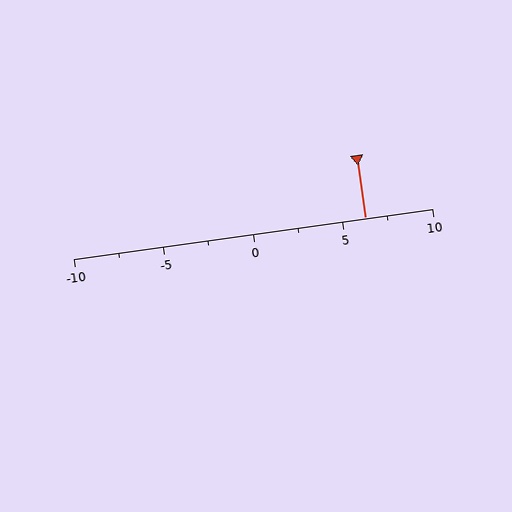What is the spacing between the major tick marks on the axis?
The major ticks are spaced 5 apart.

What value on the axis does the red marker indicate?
The marker indicates approximately 6.2.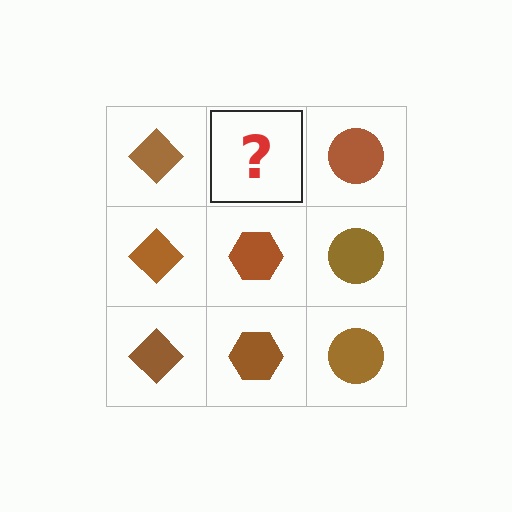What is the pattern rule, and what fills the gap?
The rule is that each column has a consistent shape. The gap should be filled with a brown hexagon.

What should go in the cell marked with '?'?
The missing cell should contain a brown hexagon.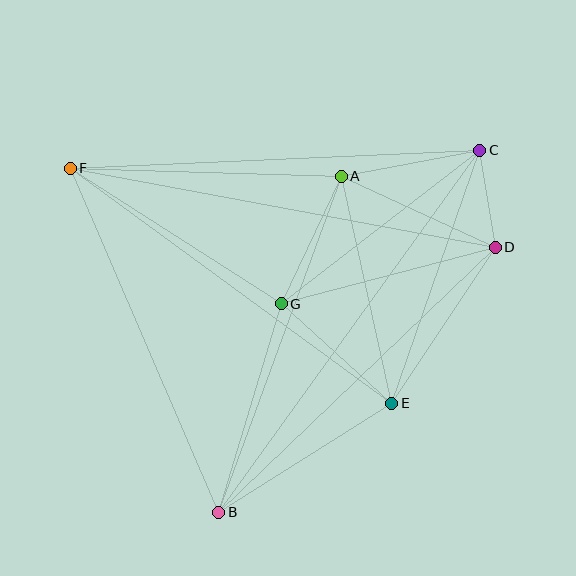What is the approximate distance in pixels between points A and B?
The distance between A and B is approximately 358 pixels.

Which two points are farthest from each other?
Points B and C are farthest from each other.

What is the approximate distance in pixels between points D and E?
The distance between D and E is approximately 187 pixels.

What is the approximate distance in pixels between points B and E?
The distance between B and E is approximately 204 pixels.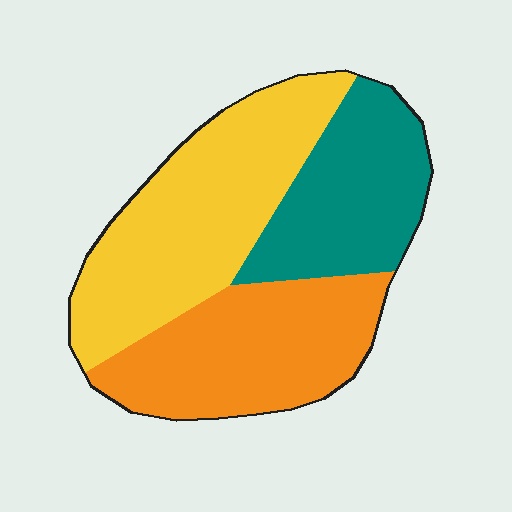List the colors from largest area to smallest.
From largest to smallest: yellow, orange, teal.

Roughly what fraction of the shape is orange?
Orange takes up between a quarter and a half of the shape.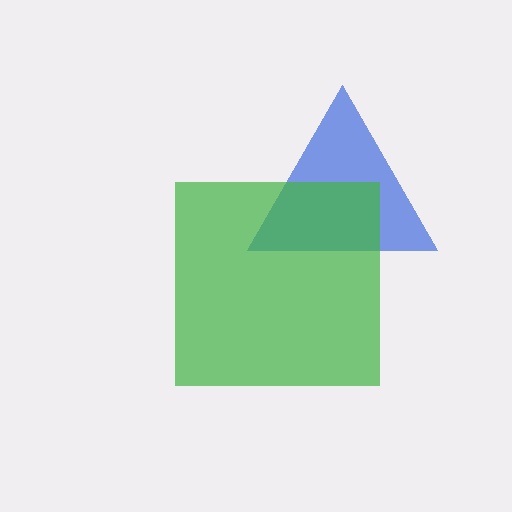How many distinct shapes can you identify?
There are 2 distinct shapes: a blue triangle, a green square.